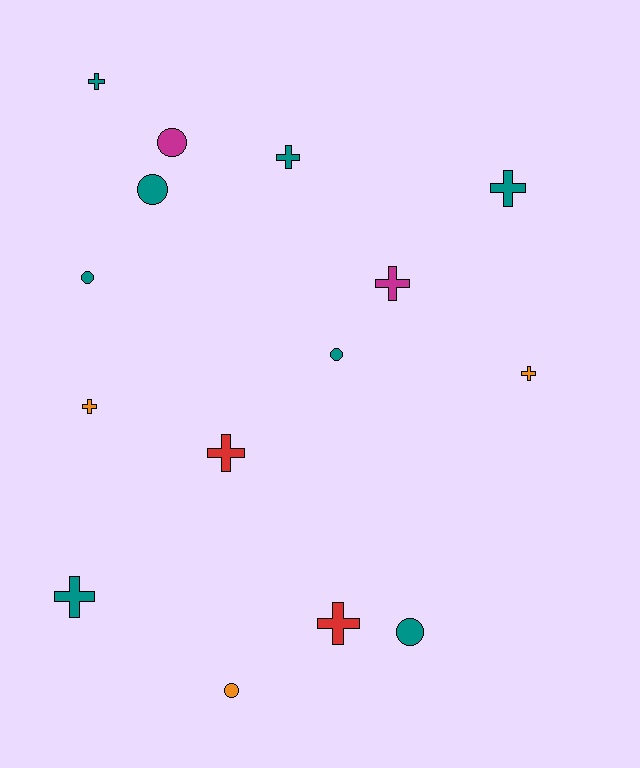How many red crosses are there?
There are 2 red crosses.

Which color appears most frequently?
Teal, with 8 objects.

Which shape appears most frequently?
Cross, with 9 objects.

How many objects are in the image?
There are 15 objects.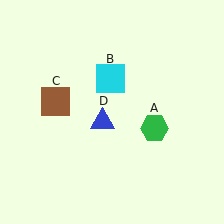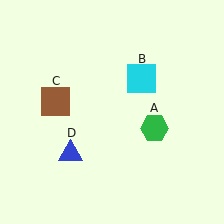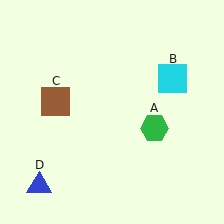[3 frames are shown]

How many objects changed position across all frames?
2 objects changed position: cyan square (object B), blue triangle (object D).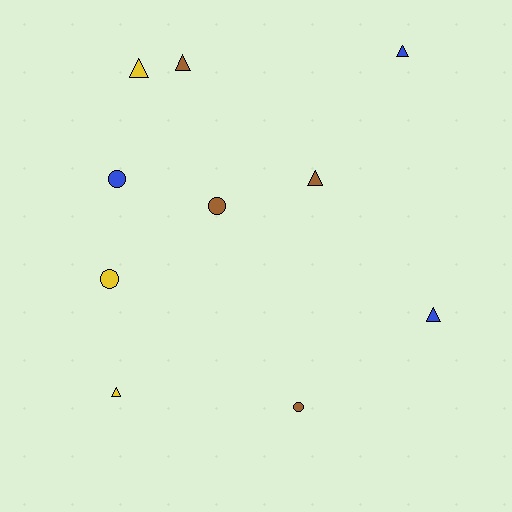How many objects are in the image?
There are 10 objects.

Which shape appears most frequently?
Triangle, with 6 objects.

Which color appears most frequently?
Brown, with 4 objects.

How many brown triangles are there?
There are 2 brown triangles.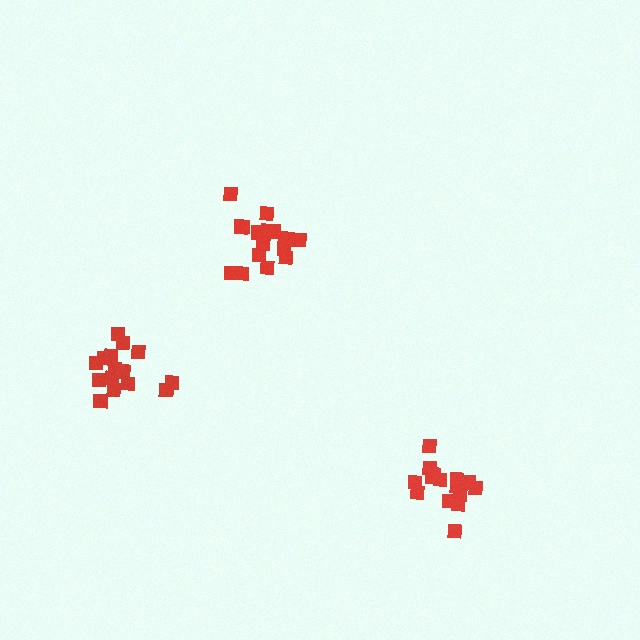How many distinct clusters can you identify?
There are 3 distinct clusters.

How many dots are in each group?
Group 1: 15 dots, Group 2: 15 dots, Group 3: 17 dots (47 total).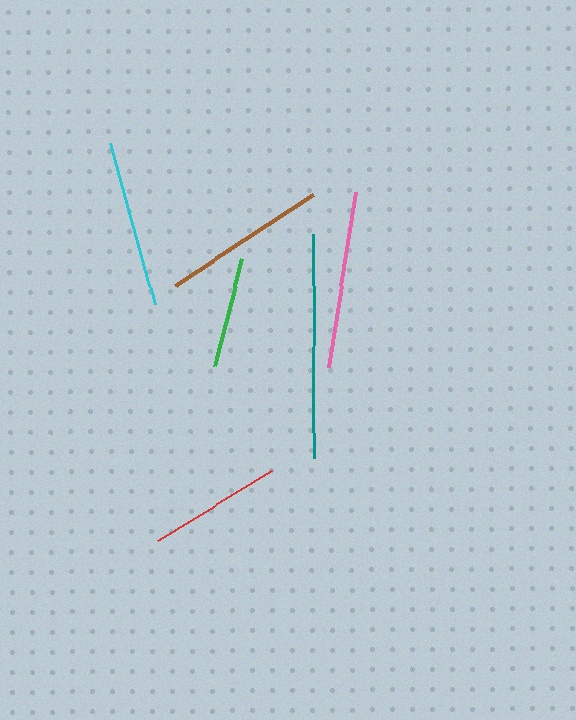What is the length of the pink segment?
The pink segment is approximately 177 pixels long.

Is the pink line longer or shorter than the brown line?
The pink line is longer than the brown line.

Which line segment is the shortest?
The green line is the shortest at approximately 110 pixels.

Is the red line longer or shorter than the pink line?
The pink line is longer than the red line.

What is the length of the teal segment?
The teal segment is approximately 225 pixels long.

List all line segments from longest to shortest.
From longest to shortest: teal, pink, cyan, brown, red, green.